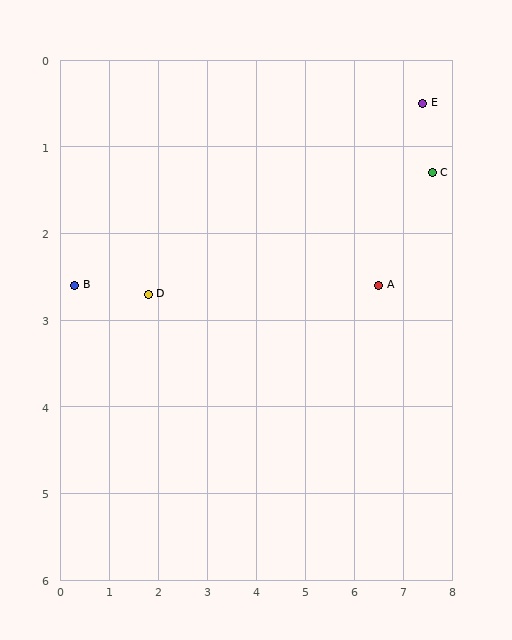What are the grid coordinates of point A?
Point A is at approximately (6.5, 2.6).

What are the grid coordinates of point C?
Point C is at approximately (7.6, 1.3).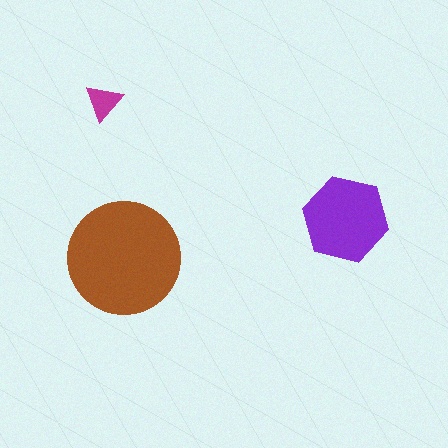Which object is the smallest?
The magenta triangle.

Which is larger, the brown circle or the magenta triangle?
The brown circle.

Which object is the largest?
The brown circle.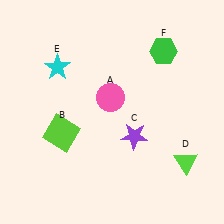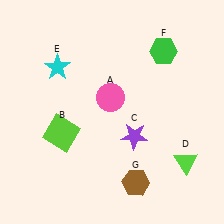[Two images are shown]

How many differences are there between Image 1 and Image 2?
There is 1 difference between the two images.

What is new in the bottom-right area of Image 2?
A brown hexagon (G) was added in the bottom-right area of Image 2.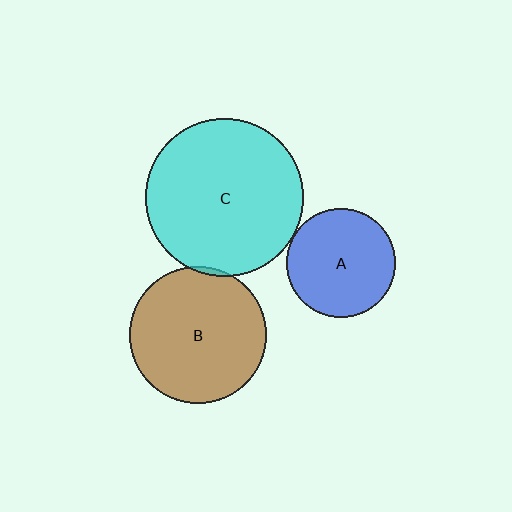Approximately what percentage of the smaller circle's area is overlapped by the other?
Approximately 5%.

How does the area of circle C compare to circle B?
Approximately 1.3 times.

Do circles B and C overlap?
Yes.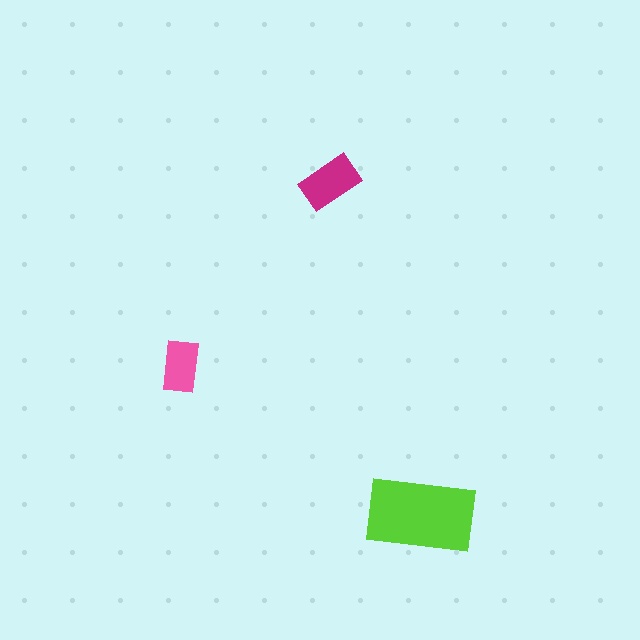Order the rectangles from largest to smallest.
the lime one, the magenta one, the pink one.